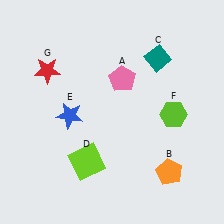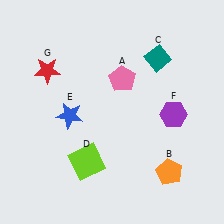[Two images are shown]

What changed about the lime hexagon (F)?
In Image 1, F is lime. In Image 2, it changed to purple.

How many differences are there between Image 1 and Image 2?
There is 1 difference between the two images.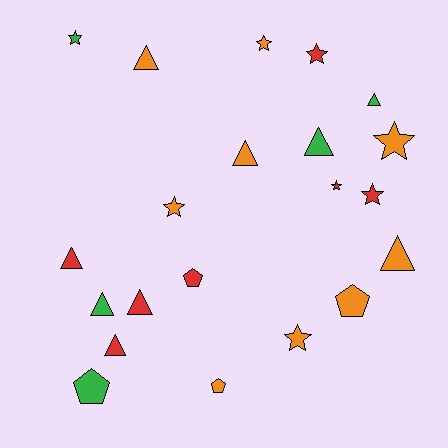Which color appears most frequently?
Orange, with 9 objects.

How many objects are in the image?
There are 21 objects.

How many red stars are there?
There are 3 red stars.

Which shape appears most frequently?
Triangle, with 9 objects.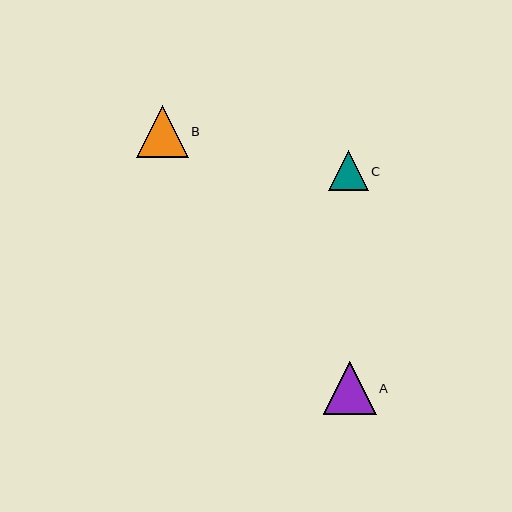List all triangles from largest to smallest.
From largest to smallest: A, B, C.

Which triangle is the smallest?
Triangle C is the smallest with a size of approximately 40 pixels.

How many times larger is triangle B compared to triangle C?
Triangle B is approximately 1.3 times the size of triangle C.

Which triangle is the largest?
Triangle A is the largest with a size of approximately 53 pixels.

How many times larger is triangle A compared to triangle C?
Triangle A is approximately 1.3 times the size of triangle C.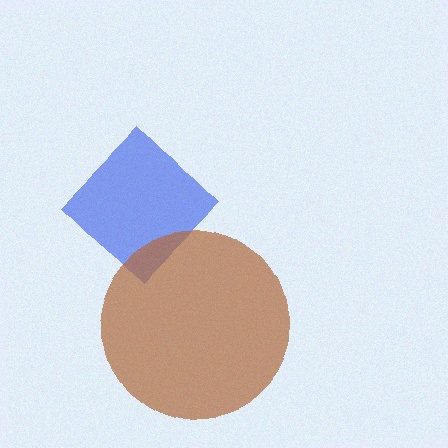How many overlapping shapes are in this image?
There are 2 overlapping shapes in the image.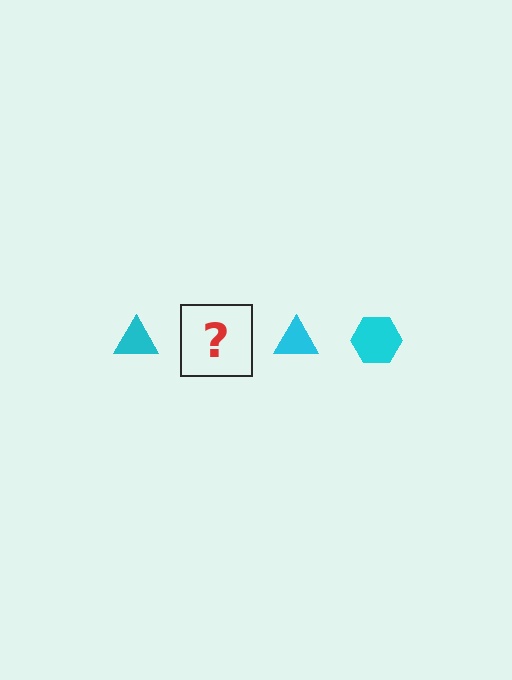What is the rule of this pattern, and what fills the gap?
The rule is that the pattern cycles through triangle, hexagon shapes in cyan. The gap should be filled with a cyan hexagon.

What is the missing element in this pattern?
The missing element is a cyan hexagon.